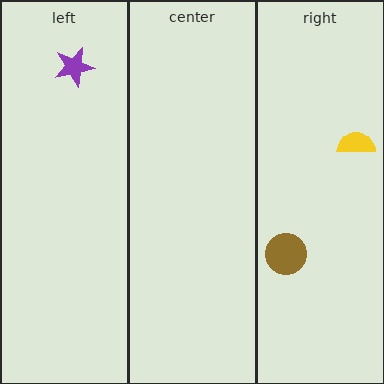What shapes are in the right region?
The yellow semicircle, the brown circle.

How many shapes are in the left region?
1.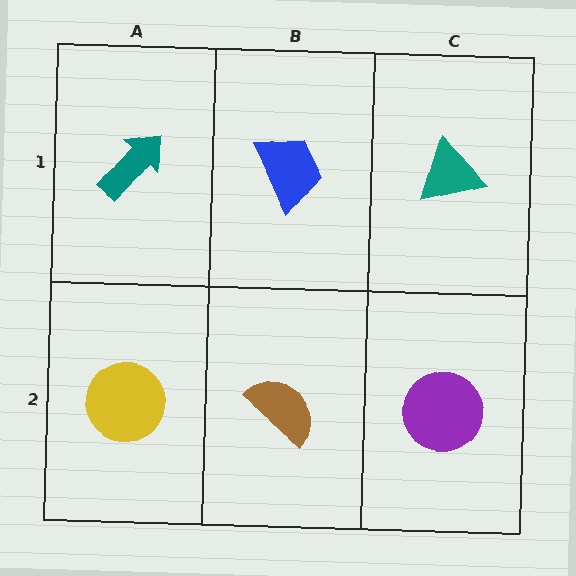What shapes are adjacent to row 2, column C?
A teal triangle (row 1, column C), a brown semicircle (row 2, column B).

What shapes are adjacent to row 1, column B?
A brown semicircle (row 2, column B), a teal arrow (row 1, column A), a teal triangle (row 1, column C).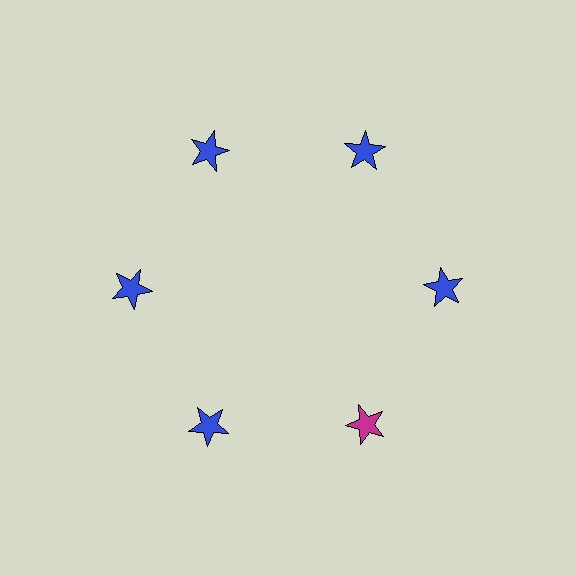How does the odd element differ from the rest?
It has a different color: magenta instead of blue.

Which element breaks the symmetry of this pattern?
The magenta star at roughly the 5 o'clock position breaks the symmetry. All other shapes are blue stars.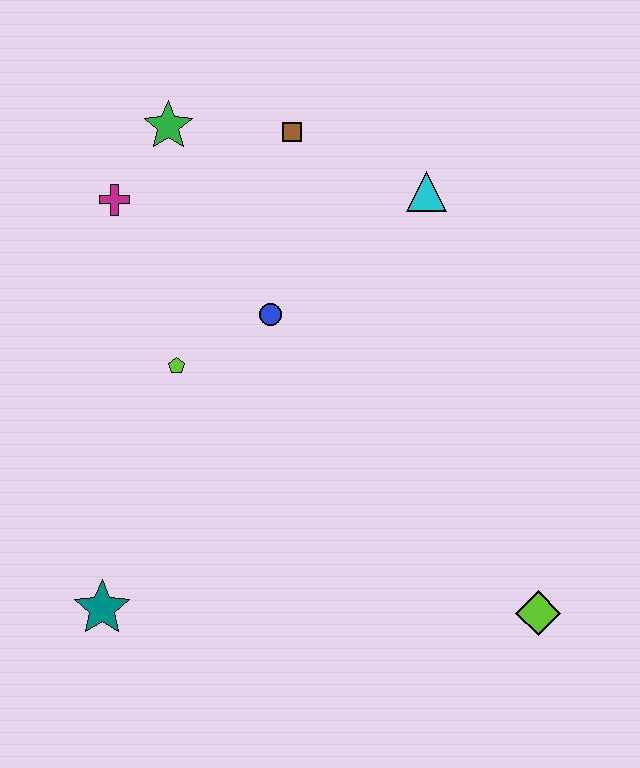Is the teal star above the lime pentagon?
No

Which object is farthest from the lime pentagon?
The lime diamond is farthest from the lime pentagon.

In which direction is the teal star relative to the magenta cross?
The teal star is below the magenta cross.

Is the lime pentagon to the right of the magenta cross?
Yes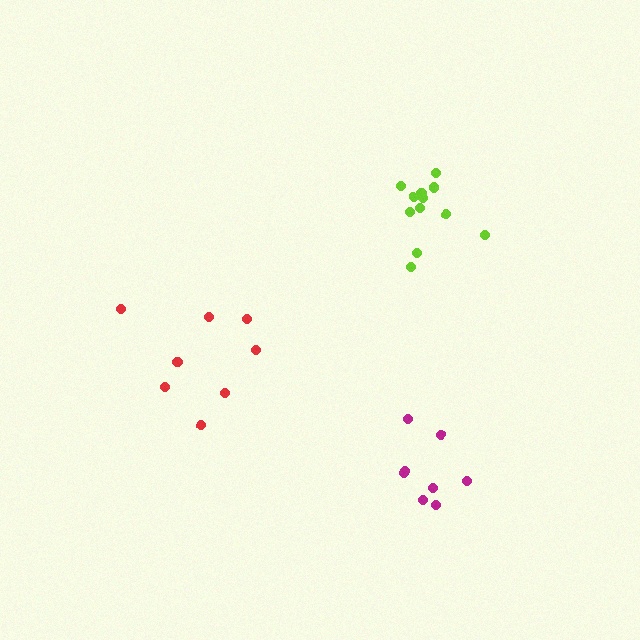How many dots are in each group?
Group 1: 12 dots, Group 2: 8 dots, Group 3: 8 dots (28 total).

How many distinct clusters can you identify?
There are 3 distinct clusters.